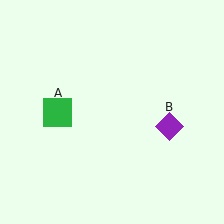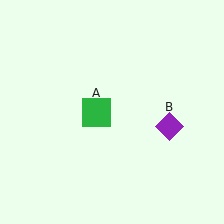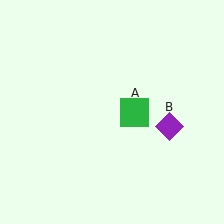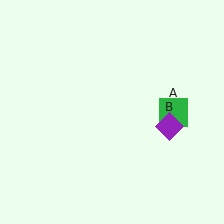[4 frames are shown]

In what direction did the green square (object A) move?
The green square (object A) moved right.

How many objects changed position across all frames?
1 object changed position: green square (object A).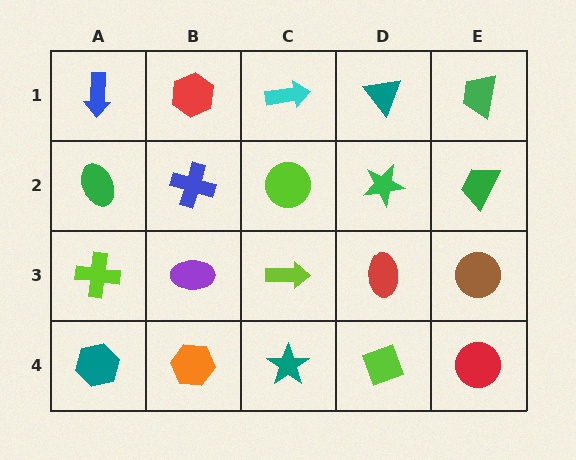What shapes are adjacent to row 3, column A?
A green ellipse (row 2, column A), a teal hexagon (row 4, column A), a purple ellipse (row 3, column B).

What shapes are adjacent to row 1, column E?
A green trapezoid (row 2, column E), a teal triangle (row 1, column D).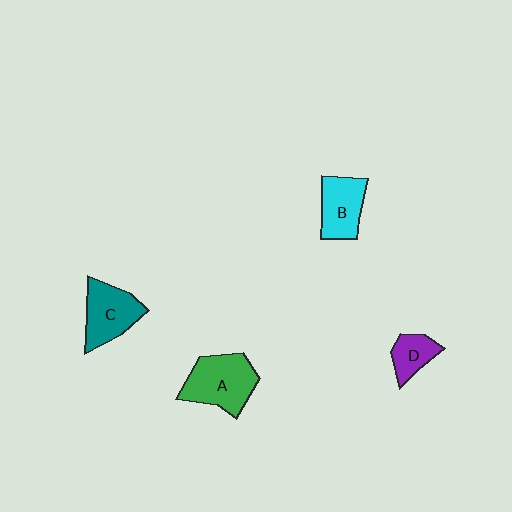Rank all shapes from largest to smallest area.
From largest to smallest: A (green), C (teal), B (cyan), D (purple).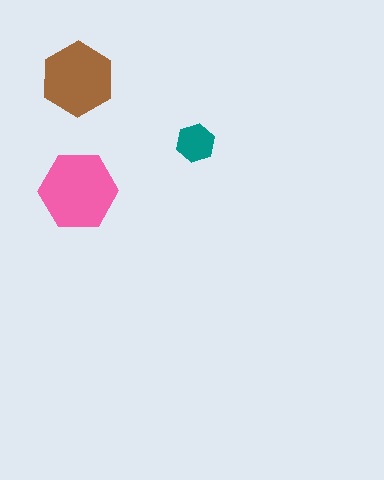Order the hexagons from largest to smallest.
the pink one, the brown one, the teal one.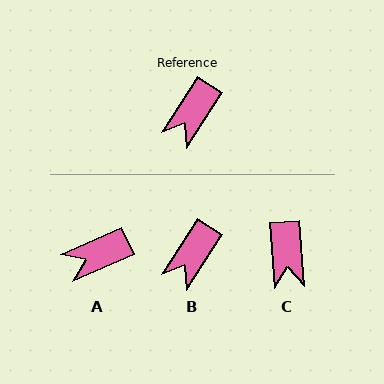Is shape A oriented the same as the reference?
No, it is off by about 33 degrees.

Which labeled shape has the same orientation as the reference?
B.